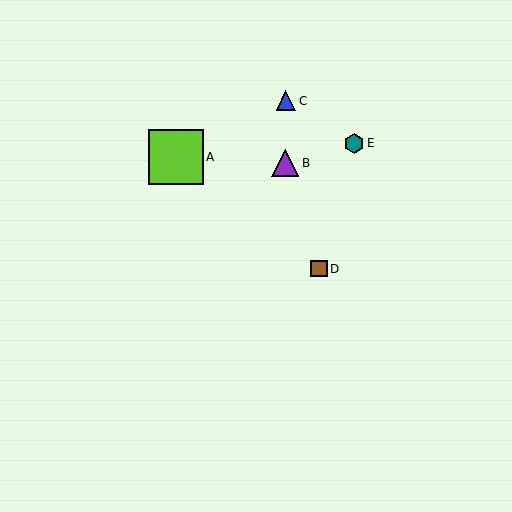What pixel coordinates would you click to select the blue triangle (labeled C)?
Click at (286, 101) to select the blue triangle C.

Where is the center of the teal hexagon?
The center of the teal hexagon is at (354, 143).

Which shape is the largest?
The lime square (labeled A) is the largest.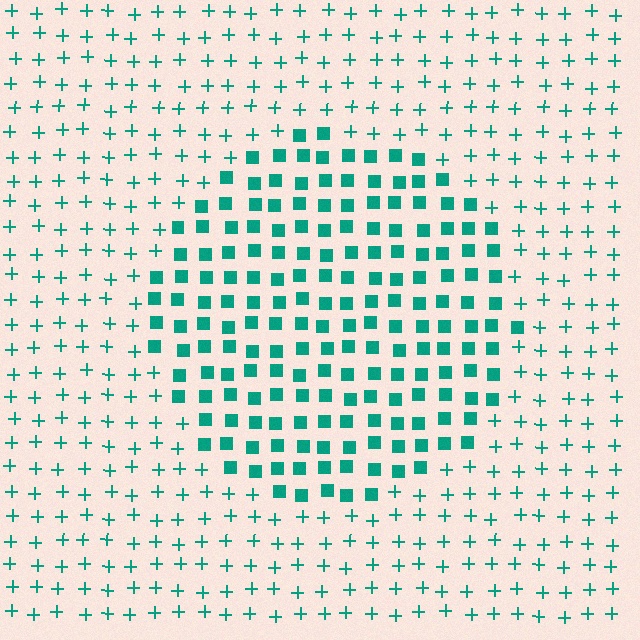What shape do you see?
I see a circle.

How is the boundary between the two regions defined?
The boundary is defined by a change in element shape: squares inside vs. plus signs outside. All elements share the same color and spacing.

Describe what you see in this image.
The image is filled with small teal elements arranged in a uniform grid. A circle-shaped region contains squares, while the surrounding area contains plus signs. The boundary is defined purely by the change in element shape.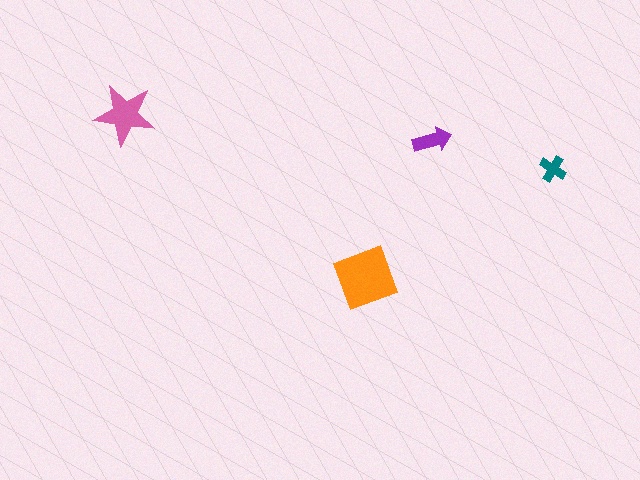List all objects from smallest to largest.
The teal cross, the purple arrow, the pink star, the orange diamond.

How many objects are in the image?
There are 4 objects in the image.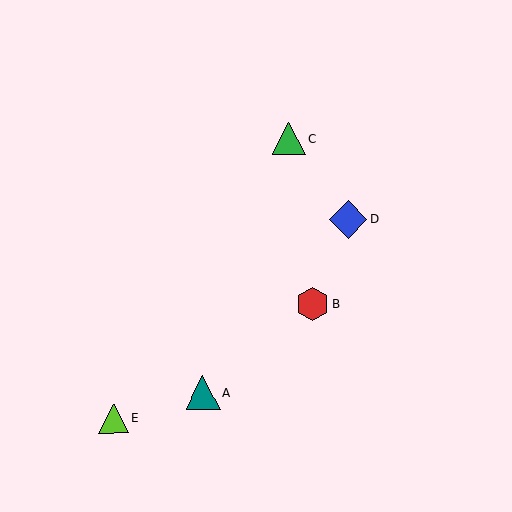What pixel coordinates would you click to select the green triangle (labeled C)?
Click at (289, 139) to select the green triangle C.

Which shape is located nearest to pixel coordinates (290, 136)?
The green triangle (labeled C) at (289, 139) is nearest to that location.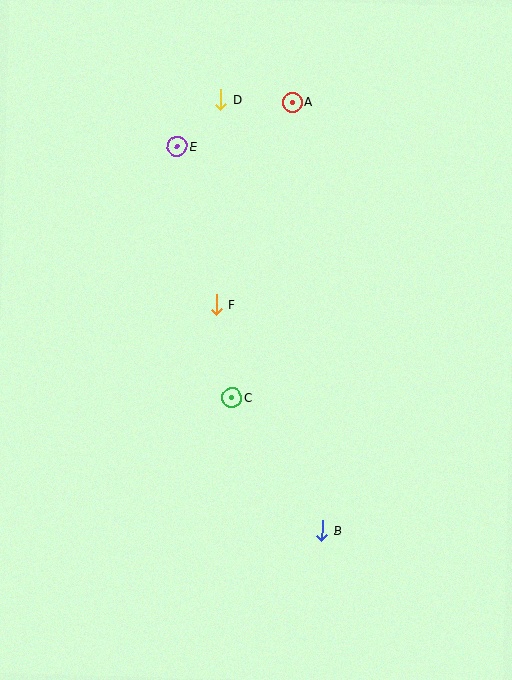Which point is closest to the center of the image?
Point F at (216, 304) is closest to the center.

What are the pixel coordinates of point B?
Point B is at (322, 531).